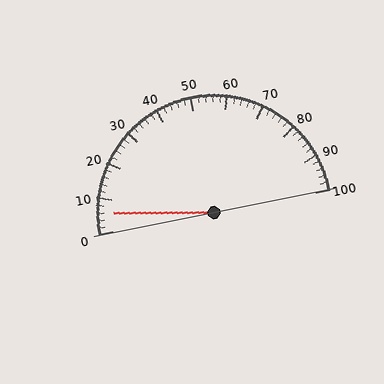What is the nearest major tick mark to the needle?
The nearest major tick mark is 10.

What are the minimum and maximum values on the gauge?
The gauge ranges from 0 to 100.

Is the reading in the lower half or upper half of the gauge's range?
The reading is in the lower half of the range (0 to 100).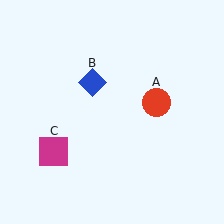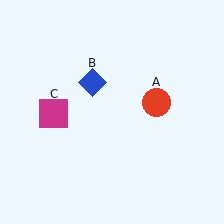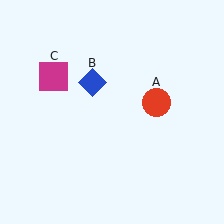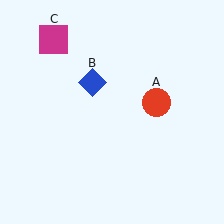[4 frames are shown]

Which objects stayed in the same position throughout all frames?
Red circle (object A) and blue diamond (object B) remained stationary.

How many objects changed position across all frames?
1 object changed position: magenta square (object C).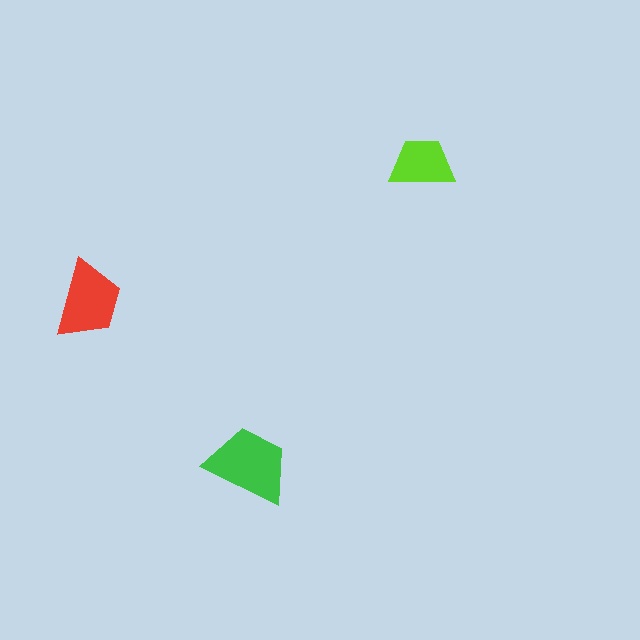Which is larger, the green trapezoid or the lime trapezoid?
The green one.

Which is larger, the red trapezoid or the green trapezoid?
The green one.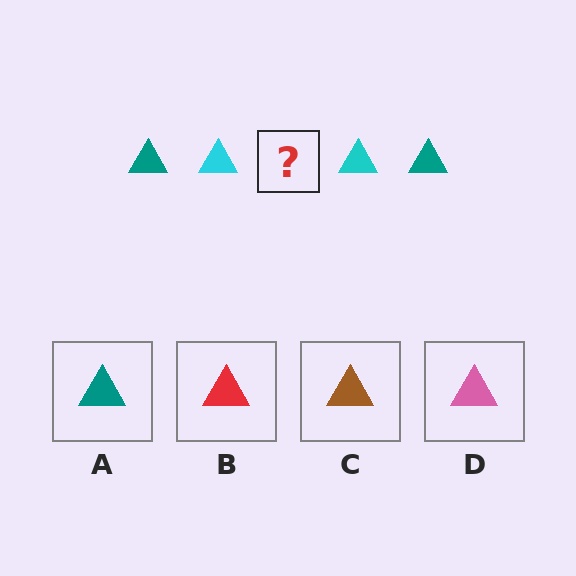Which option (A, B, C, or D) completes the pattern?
A.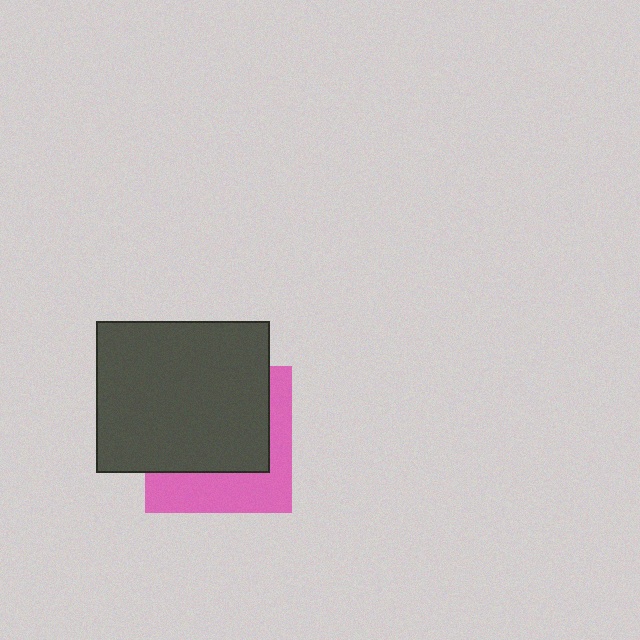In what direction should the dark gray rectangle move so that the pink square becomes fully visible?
The dark gray rectangle should move up. That is the shortest direction to clear the overlap and leave the pink square fully visible.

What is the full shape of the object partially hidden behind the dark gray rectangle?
The partially hidden object is a pink square.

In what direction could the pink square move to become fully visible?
The pink square could move down. That would shift it out from behind the dark gray rectangle entirely.